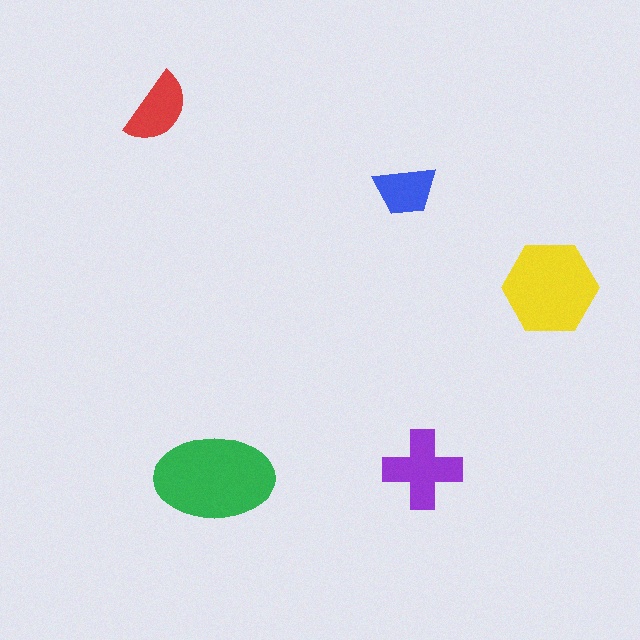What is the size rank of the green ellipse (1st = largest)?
1st.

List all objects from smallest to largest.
The blue trapezoid, the red semicircle, the purple cross, the yellow hexagon, the green ellipse.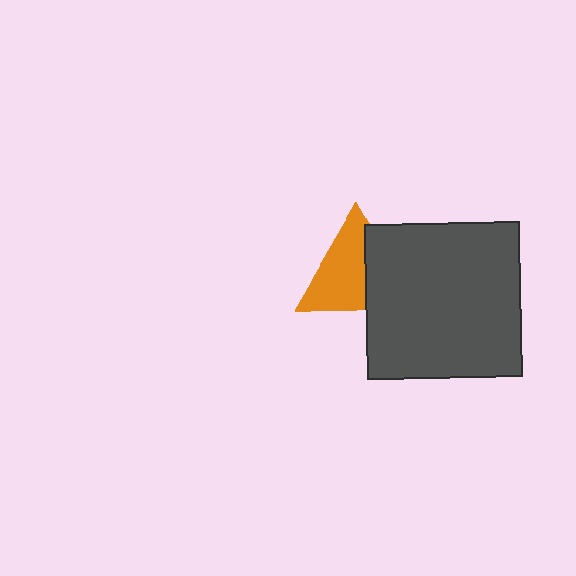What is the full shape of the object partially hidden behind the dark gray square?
The partially hidden object is an orange triangle.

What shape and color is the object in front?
The object in front is a dark gray square.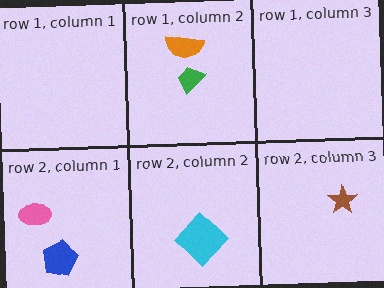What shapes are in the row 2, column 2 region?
The cyan diamond.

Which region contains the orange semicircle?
The row 1, column 2 region.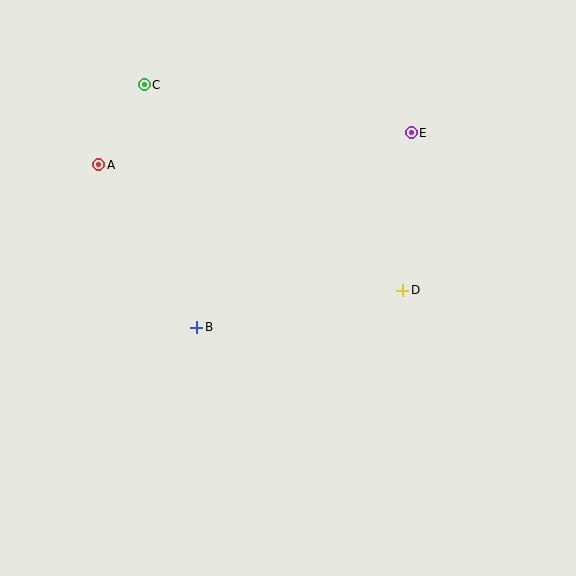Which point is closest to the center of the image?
Point B at (197, 327) is closest to the center.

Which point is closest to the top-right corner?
Point E is closest to the top-right corner.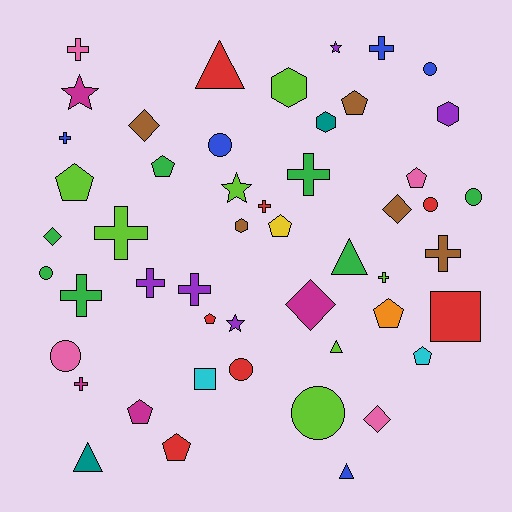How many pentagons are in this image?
There are 10 pentagons.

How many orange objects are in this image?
There is 1 orange object.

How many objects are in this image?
There are 50 objects.